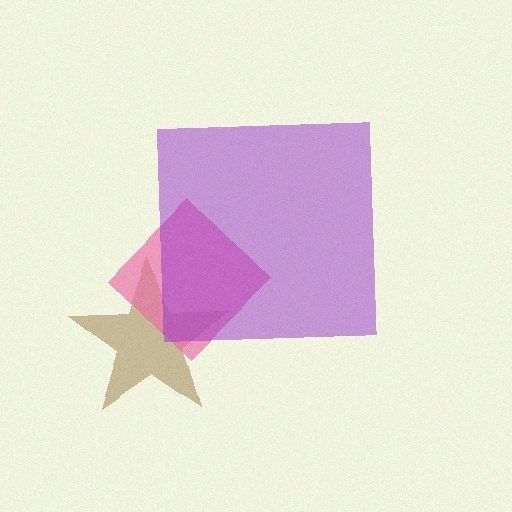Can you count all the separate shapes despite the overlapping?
Yes, there are 3 separate shapes.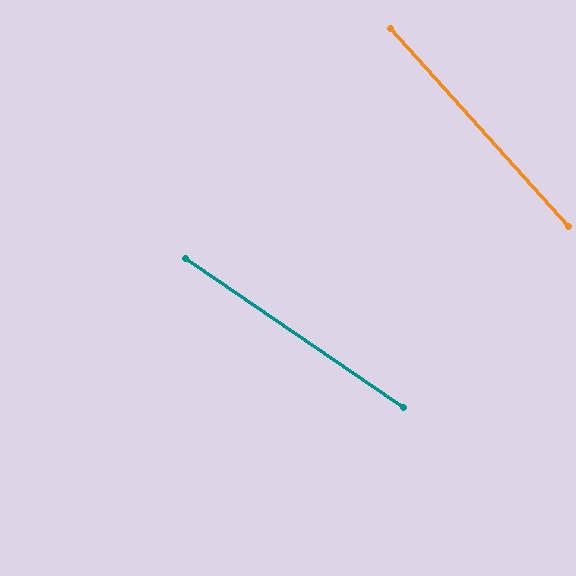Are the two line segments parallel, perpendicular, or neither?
Neither parallel nor perpendicular — they differ by about 14°.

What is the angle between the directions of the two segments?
Approximately 14 degrees.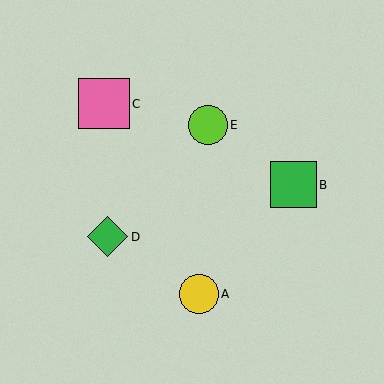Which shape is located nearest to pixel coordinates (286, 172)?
The green square (labeled B) at (294, 185) is nearest to that location.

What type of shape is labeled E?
Shape E is a lime circle.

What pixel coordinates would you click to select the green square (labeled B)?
Click at (294, 185) to select the green square B.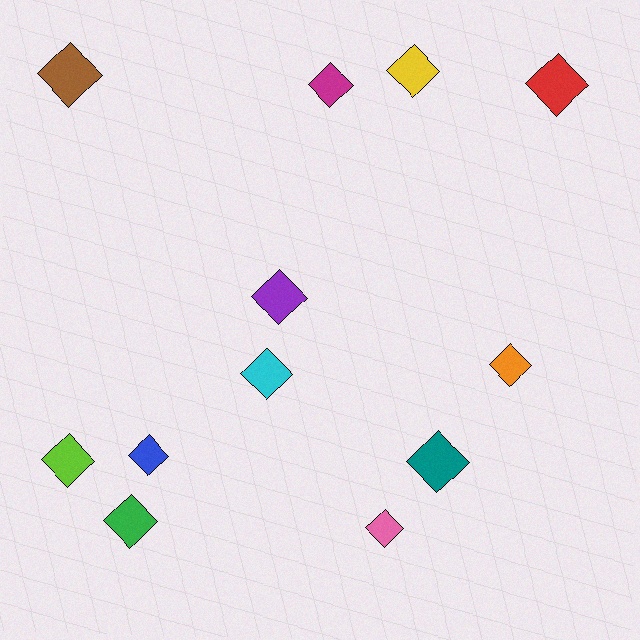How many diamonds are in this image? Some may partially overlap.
There are 12 diamonds.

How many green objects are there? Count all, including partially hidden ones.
There is 1 green object.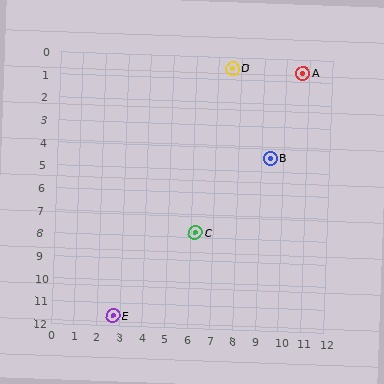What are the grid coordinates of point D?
Point D is at approximately (7.6, 0.5).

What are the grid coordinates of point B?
Point B is at approximately (9.4, 4.4).